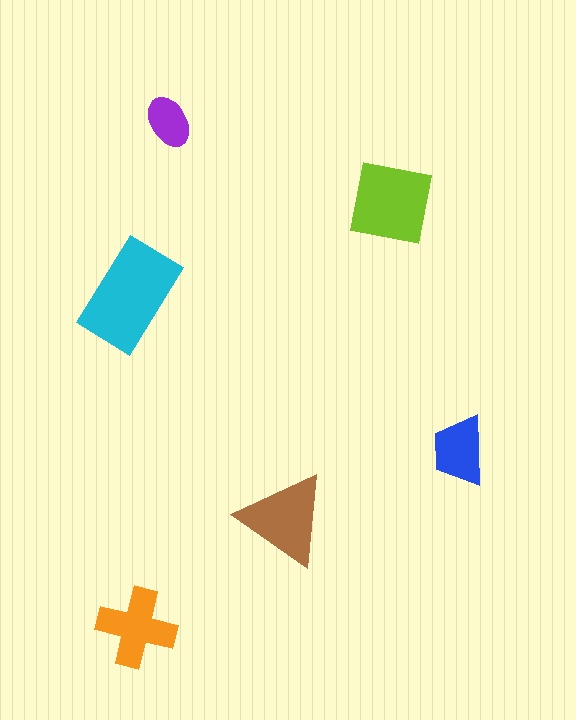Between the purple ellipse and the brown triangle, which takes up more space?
The brown triangle.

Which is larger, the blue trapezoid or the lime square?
The lime square.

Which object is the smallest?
The purple ellipse.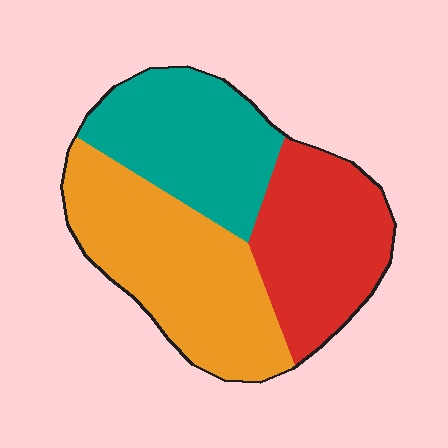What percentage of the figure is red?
Red covers 30% of the figure.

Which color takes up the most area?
Orange, at roughly 40%.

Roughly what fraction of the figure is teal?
Teal takes up between a quarter and a half of the figure.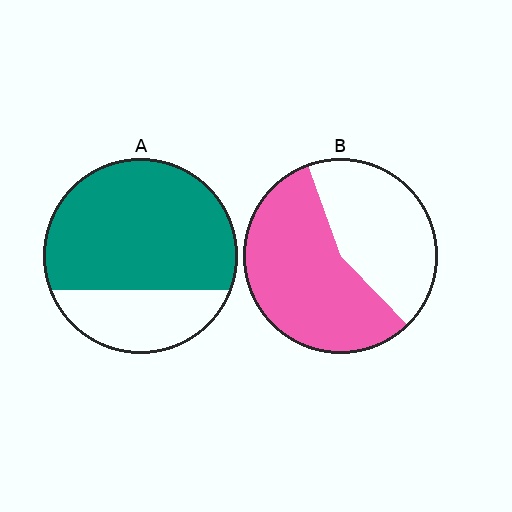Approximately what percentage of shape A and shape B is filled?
A is approximately 70% and B is approximately 55%.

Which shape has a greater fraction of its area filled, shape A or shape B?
Shape A.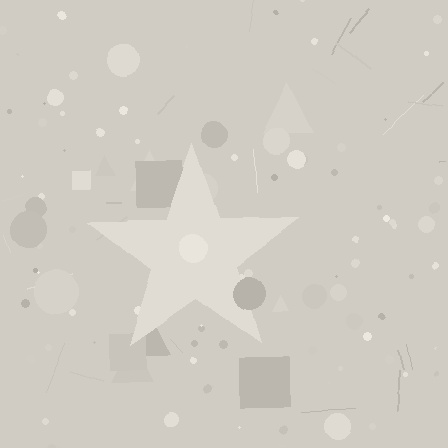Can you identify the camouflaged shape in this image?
The camouflaged shape is a star.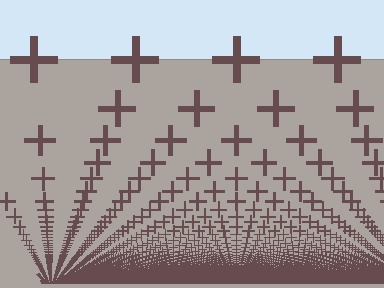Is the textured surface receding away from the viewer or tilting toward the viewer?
The surface appears to tilt toward the viewer. Texture elements get larger and sparser toward the top.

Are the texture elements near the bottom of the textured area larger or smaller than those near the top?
Smaller. The gradient is inverted — elements near the bottom are smaller and denser.